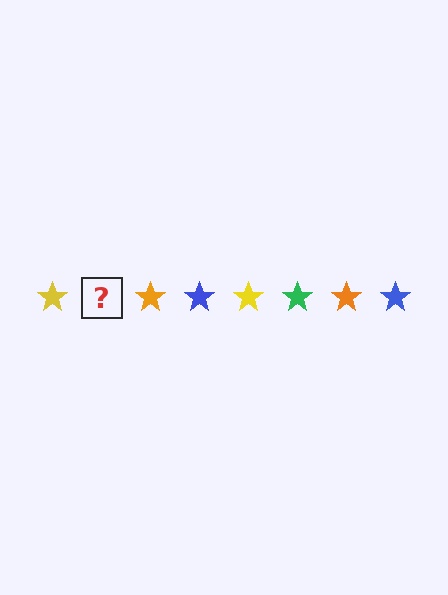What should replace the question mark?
The question mark should be replaced with a green star.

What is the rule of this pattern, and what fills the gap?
The rule is that the pattern cycles through yellow, green, orange, blue stars. The gap should be filled with a green star.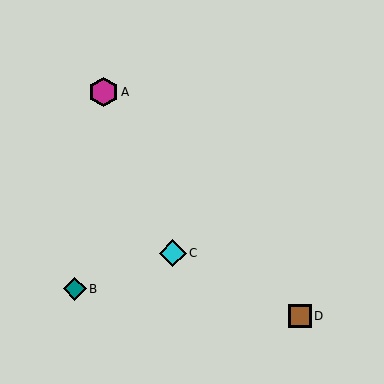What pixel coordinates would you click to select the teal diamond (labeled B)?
Click at (75, 289) to select the teal diamond B.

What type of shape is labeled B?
Shape B is a teal diamond.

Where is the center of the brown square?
The center of the brown square is at (300, 316).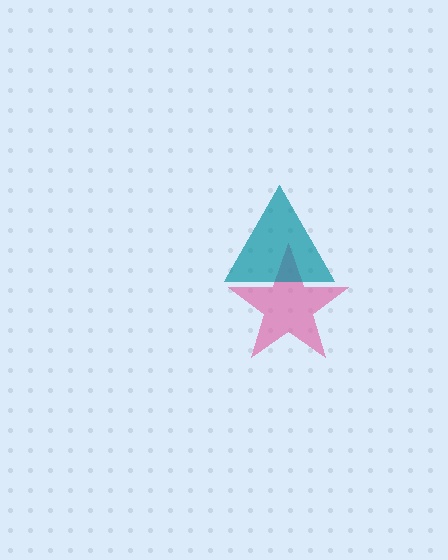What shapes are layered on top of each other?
The layered shapes are: a pink star, a teal triangle.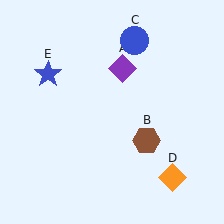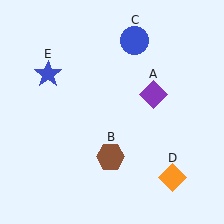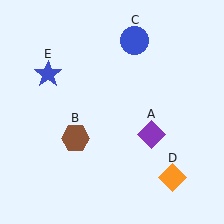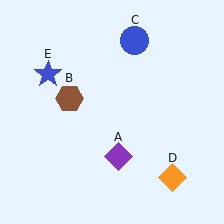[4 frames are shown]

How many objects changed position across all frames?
2 objects changed position: purple diamond (object A), brown hexagon (object B).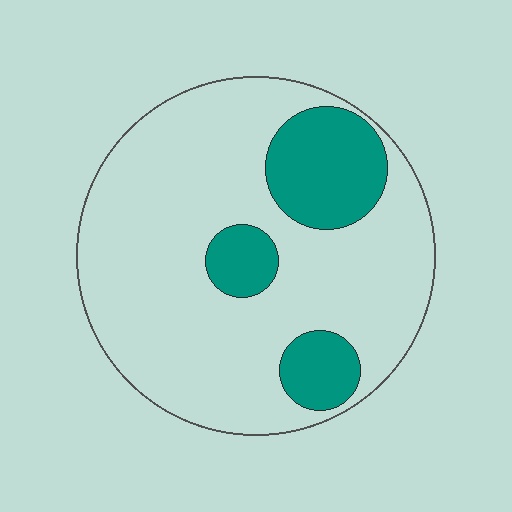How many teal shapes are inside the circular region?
3.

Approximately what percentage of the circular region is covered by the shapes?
Approximately 20%.